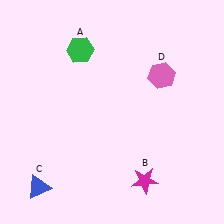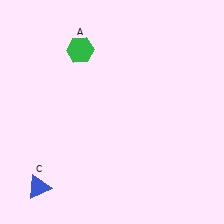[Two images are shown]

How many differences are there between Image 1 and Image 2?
There are 2 differences between the two images.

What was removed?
The pink hexagon (D), the magenta star (B) were removed in Image 2.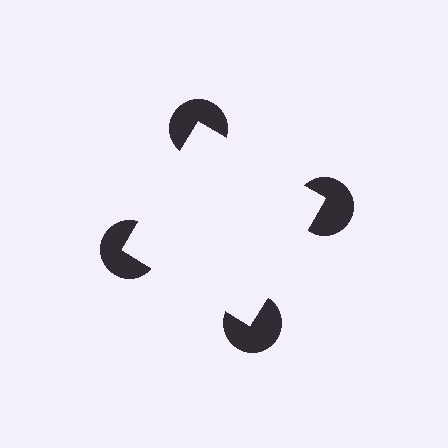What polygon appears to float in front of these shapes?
An illusory square — its edges are inferred from the aligned wedge cuts in the pac-man discs, not physically drawn.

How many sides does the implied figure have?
4 sides.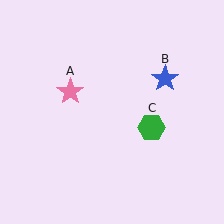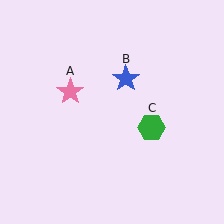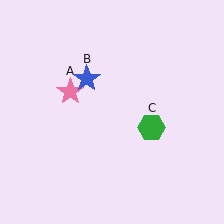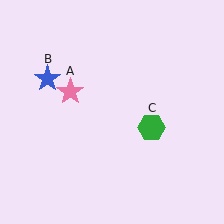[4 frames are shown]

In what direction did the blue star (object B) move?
The blue star (object B) moved left.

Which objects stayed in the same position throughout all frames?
Pink star (object A) and green hexagon (object C) remained stationary.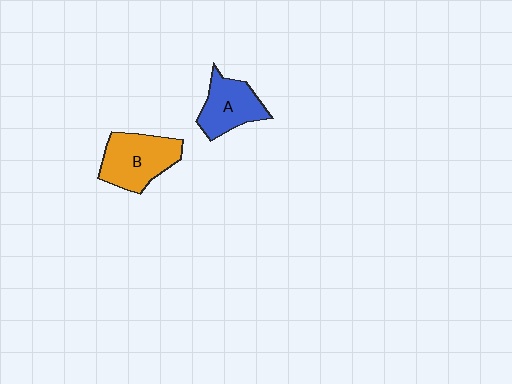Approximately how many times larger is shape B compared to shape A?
Approximately 1.2 times.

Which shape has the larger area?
Shape B (orange).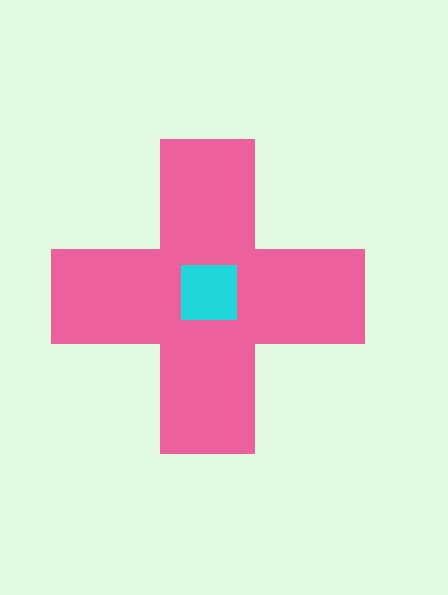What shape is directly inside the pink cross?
The cyan square.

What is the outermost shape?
The pink cross.